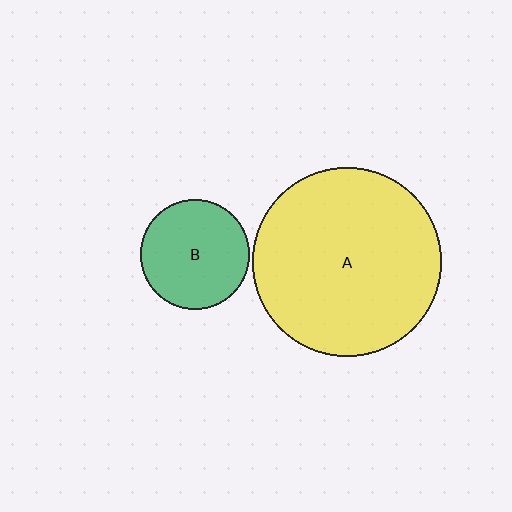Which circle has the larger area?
Circle A (yellow).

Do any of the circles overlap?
No, none of the circles overlap.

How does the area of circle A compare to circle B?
Approximately 3.0 times.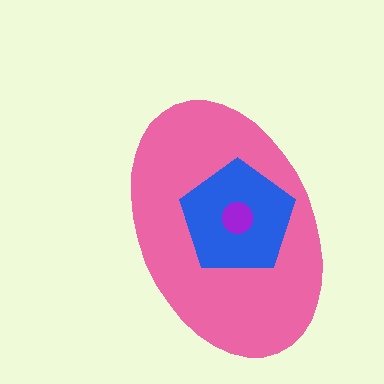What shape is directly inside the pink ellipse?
The blue pentagon.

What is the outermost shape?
The pink ellipse.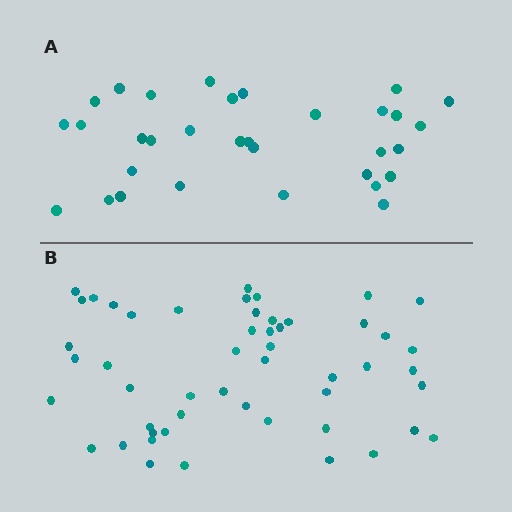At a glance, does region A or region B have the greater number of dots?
Region B (the bottom region) has more dots.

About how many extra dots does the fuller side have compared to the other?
Region B has approximately 20 more dots than region A.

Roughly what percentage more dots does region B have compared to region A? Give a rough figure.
About 60% more.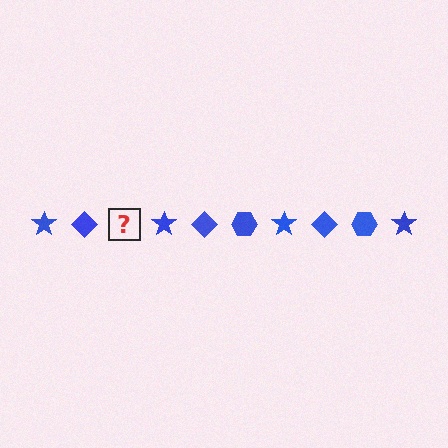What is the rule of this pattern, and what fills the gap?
The rule is that the pattern cycles through star, diamond, hexagon shapes in blue. The gap should be filled with a blue hexagon.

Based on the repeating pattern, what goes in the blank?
The blank should be a blue hexagon.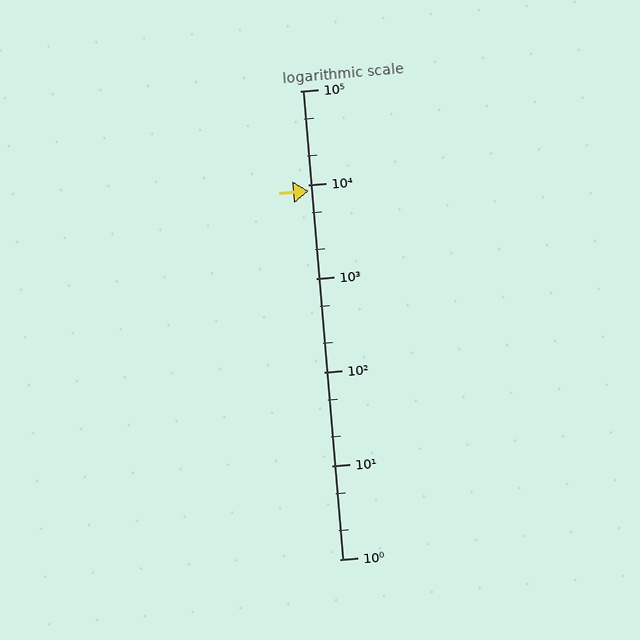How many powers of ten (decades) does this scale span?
The scale spans 5 decades, from 1 to 100000.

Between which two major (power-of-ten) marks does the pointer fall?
The pointer is between 1000 and 10000.